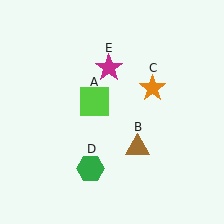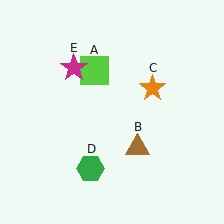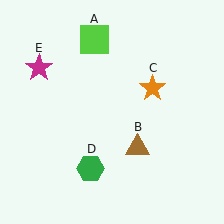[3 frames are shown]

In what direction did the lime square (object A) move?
The lime square (object A) moved up.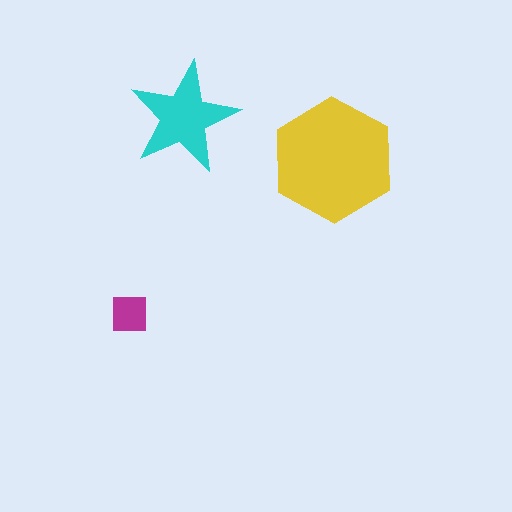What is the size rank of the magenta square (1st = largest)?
3rd.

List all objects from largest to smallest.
The yellow hexagon, the cyan star, the magenta square.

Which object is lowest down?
The magenta square is bottommost.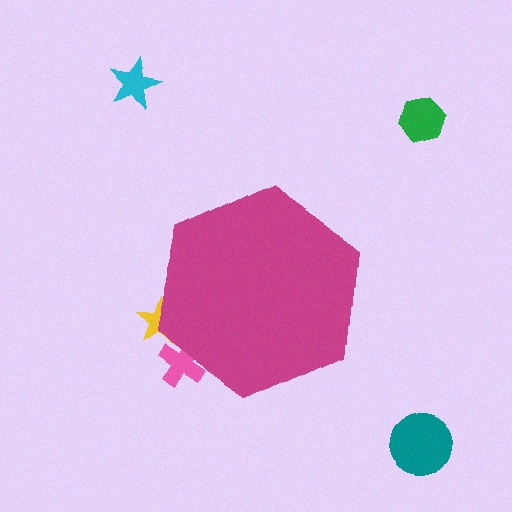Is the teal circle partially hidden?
No, the teal circle is fully visible.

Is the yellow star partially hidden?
Yes, the yellow star is partially hidden behind the magenta hexagon.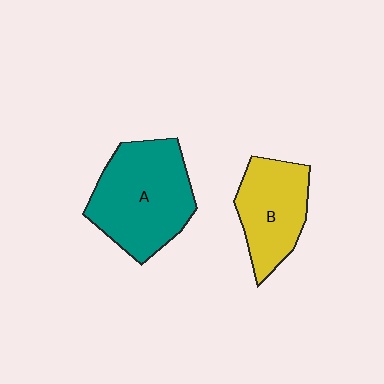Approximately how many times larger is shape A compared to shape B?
Approximately 1.4 times.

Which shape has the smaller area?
Shape B (yellow).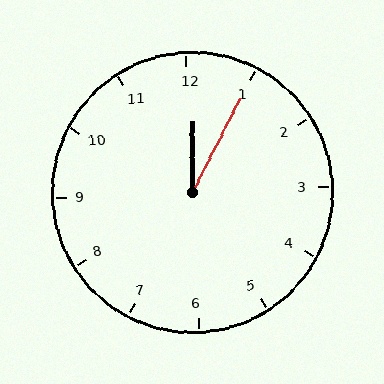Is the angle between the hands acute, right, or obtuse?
It is acute.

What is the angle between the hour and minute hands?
Approximately 28 degrees.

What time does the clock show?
12:05.